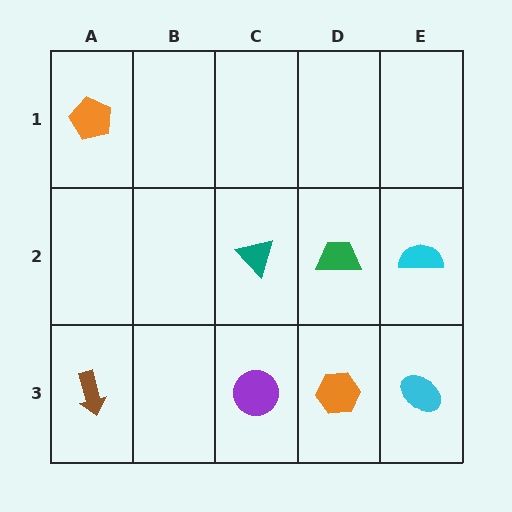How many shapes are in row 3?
4 shapes.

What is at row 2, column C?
A teal triangle.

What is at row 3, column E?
A cyan ellipse.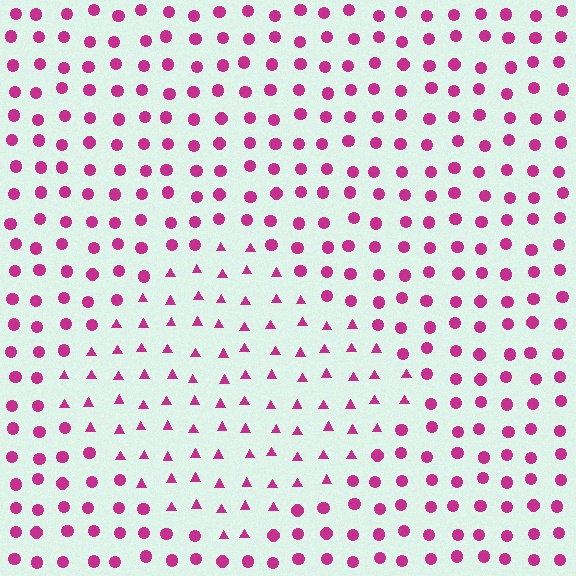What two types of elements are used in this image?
The image uses triangles inside the diamond region and circles outside it.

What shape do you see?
I see a diamond.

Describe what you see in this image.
The image is filled with small magenta elements arranged in a uniform grid. A diamond-shaped region contains triangles, while the surrounding area contains circles. The boundary is defined purely by the change in element shape.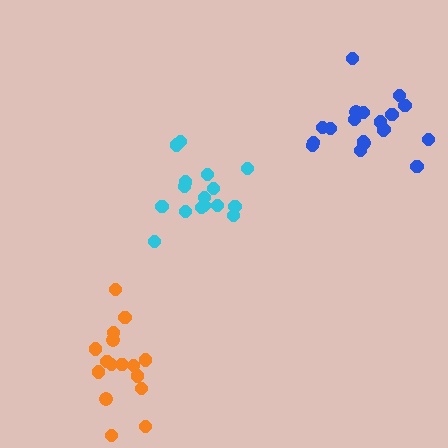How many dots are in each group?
Group 1: 16 dots, Group 2: 19 dots, Group 3: 16 dots (51 total).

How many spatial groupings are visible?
There are 3 spatial groupings.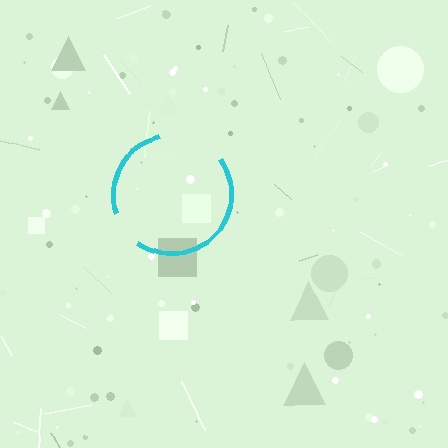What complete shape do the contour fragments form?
The contour fragments form a circle.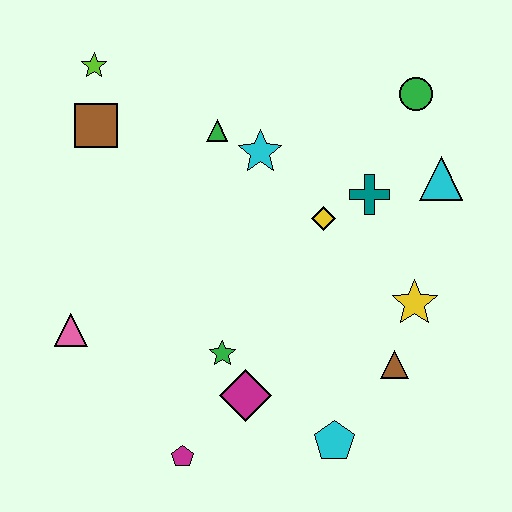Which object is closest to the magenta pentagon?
The magenta diamond is closest to the magenta pentagon.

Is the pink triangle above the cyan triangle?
No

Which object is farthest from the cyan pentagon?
The lime star is farthest from the cyan pentagon.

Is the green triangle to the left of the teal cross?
Yes